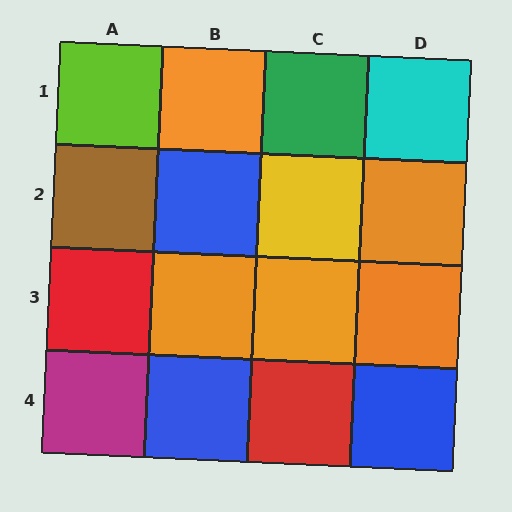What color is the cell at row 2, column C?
Yellow.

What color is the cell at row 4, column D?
Blue.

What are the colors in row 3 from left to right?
Red, orange, orange, orange.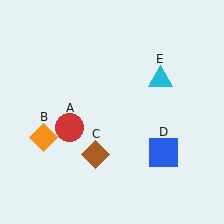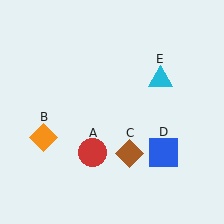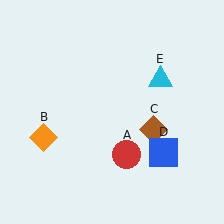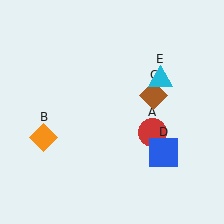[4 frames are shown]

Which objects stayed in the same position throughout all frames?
Orange diamond (object B) and blue square (object D) and cyan triangle (object E) remained stationary.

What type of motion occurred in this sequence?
The red circle (object A), brown diamond (object C) rotated counterclockwise around the center of the scene.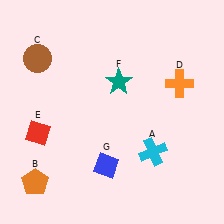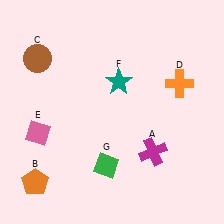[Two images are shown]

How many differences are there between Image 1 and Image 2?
There are 3 differences between the two images.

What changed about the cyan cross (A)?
In Image 1, A is cyan. In Image 2, it changed to magenta.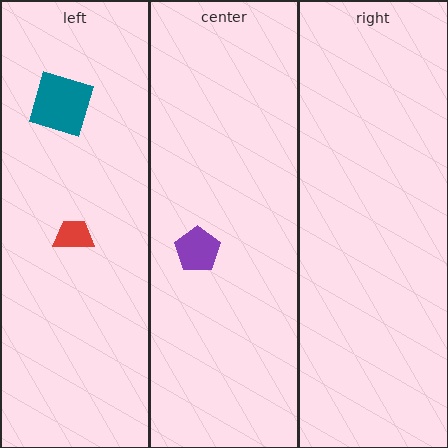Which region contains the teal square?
The left region.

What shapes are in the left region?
The teal square, the red trapezoid.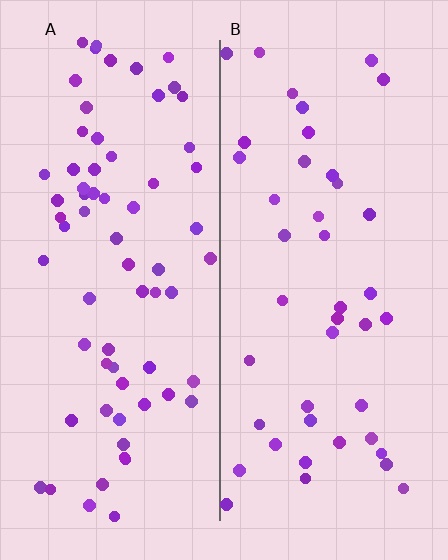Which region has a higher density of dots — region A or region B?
A (the left).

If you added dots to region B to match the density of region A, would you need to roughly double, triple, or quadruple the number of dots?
Approximately double.